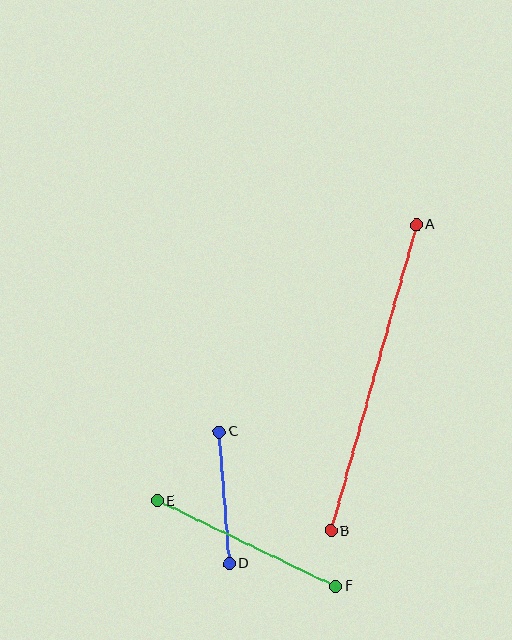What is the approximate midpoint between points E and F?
The midpoint is at approximately (247, 544) pixels.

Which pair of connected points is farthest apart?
Points A and B are farthest apart.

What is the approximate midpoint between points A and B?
The midpoint is at approximately (374, 378) pixels.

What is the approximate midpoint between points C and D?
The midpoint is at approximately (224, 498) pixels.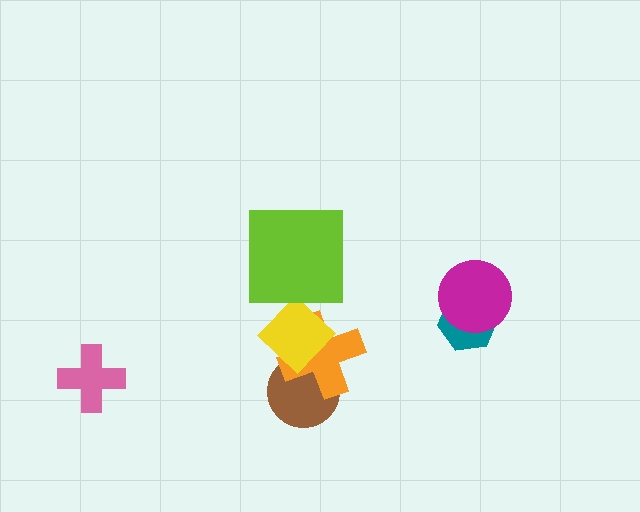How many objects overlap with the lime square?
0 objects overlap with the lime square.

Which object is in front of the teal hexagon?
The magenta circle is in front of the teal hexagon.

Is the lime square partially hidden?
No, no other shape covers it.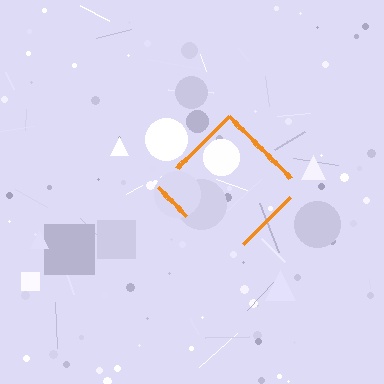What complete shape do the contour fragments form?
The contour fragments form a diamond.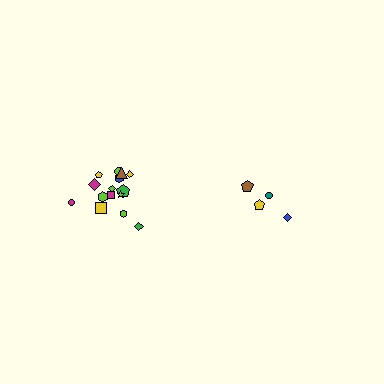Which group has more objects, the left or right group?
The left group.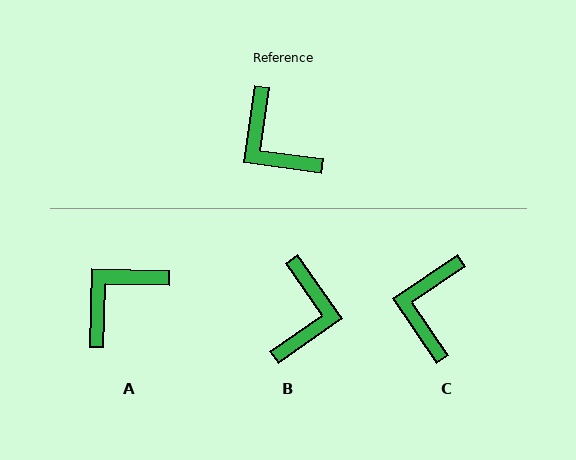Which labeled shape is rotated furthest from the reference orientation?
B, about 133 degrees away.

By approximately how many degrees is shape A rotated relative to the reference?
Approximately 84 degrees clockwise.